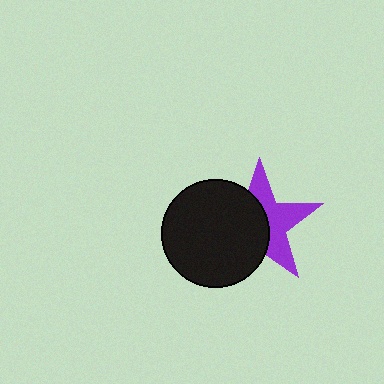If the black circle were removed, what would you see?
You would see the complete purple star.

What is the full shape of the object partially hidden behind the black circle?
The partially hidden object is a purple star.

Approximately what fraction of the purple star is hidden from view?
Roughly 52% of the purple star is hidden behind the black circle.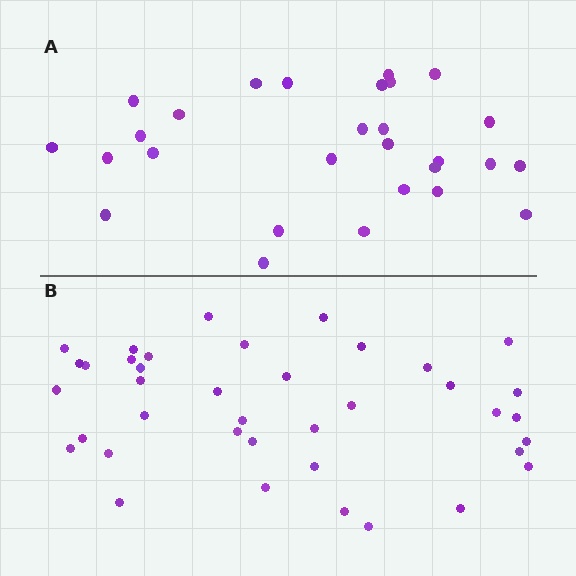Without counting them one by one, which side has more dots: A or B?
Region B (the bottom region) has more dots.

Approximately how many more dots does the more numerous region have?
Region B has roughly 12 or so more dots than region A.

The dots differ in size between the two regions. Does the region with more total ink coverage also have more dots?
No. Region A has more total ink coverage because its dots are larger, but region B actually contains more individual dots. Total area can be misleading — the number of items is what matters here.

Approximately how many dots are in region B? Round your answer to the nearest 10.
About 40 dots. (The exact count is 39, which rounds to 40.)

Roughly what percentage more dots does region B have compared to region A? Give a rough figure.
About 40% more.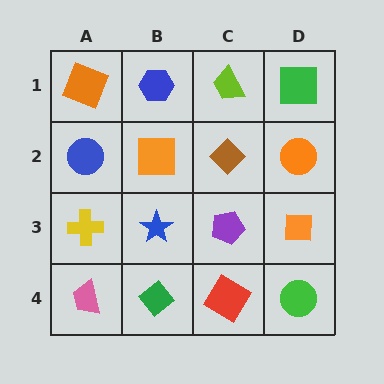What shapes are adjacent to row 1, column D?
An orange circle (row 2, column D), a lime trapezoid (row 1, column C).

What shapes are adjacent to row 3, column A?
A blue circle (row 2, column A), a pink trapezoid (row 4, column A), a blue star (row 3, column B).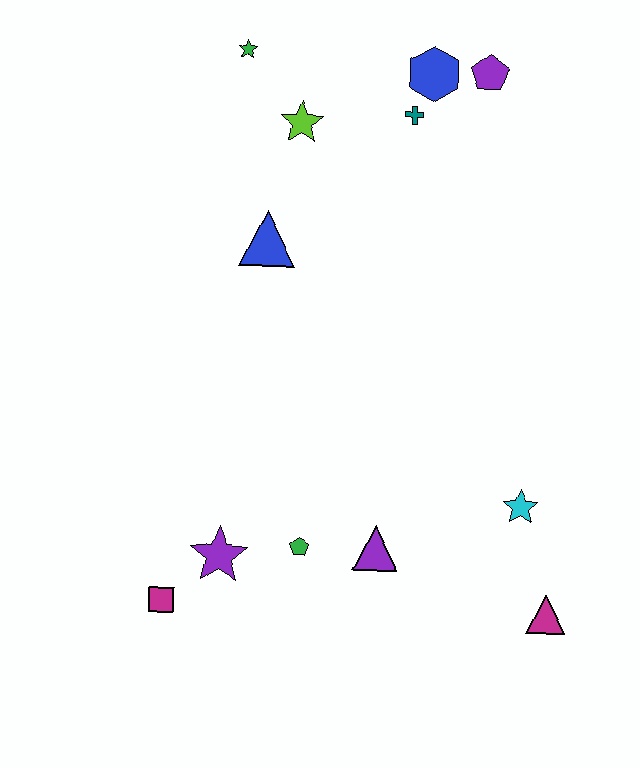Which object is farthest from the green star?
The magenta triangle is farthest from the green star.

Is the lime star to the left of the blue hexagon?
Yes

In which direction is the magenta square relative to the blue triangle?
The magenta square is below the blue triangle.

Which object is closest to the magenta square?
The purple star is closest to the magenta square.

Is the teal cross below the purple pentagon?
Yes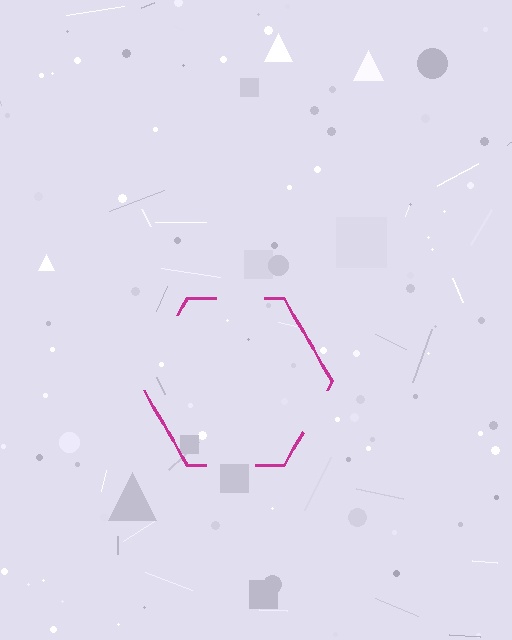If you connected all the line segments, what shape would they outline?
They would outline a hexagon.